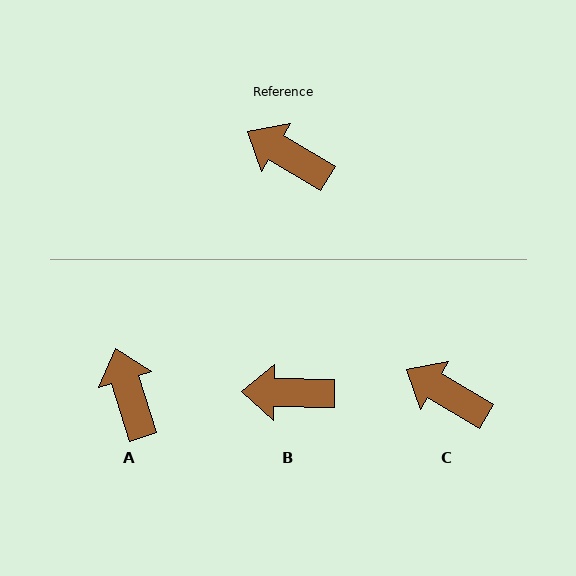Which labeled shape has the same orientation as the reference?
C.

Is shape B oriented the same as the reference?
No, it is off by about 29 degrees.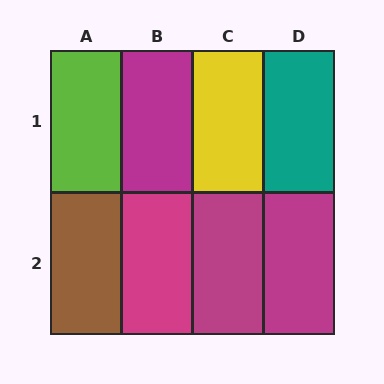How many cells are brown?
1 cell is brown.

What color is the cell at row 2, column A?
Brown.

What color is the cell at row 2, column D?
Magenta.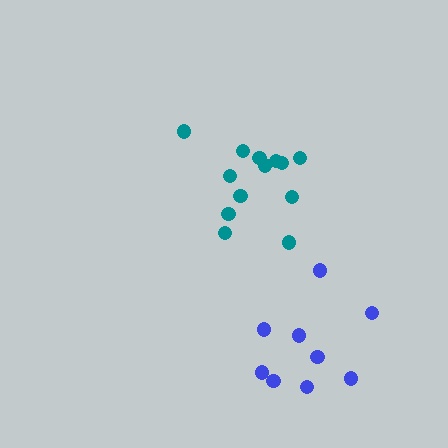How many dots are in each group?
Group 1: 13 dots, Group 2: 9 dots (22 total).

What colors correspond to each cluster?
The clusters are colored: teal, blue.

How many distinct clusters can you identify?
There are 2 distinct clusters.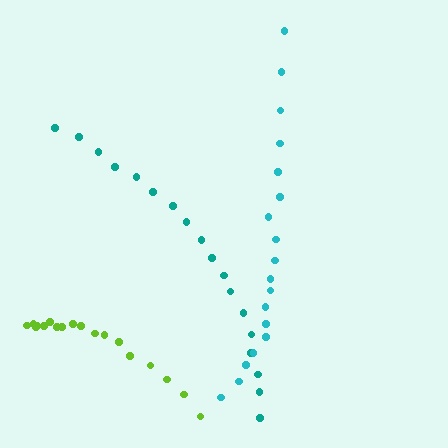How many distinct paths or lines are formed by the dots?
There are 3 distinct paths.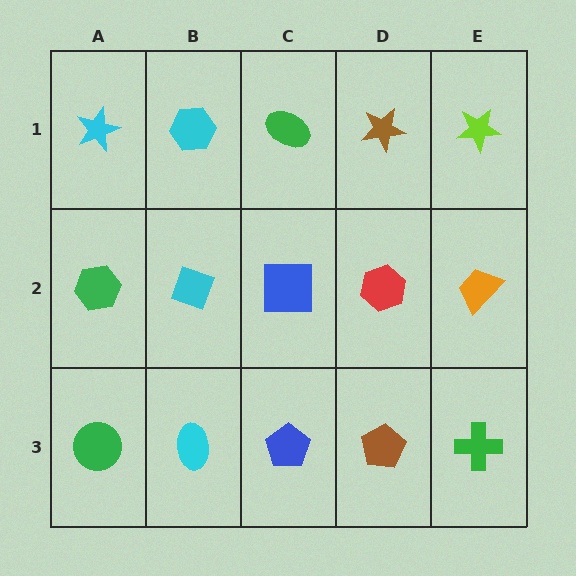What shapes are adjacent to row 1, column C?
A blue square (row 2, column C), a cyan hexagon (row 1, column B), a brown star (row 1, column D).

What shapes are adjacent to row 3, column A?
A green hexagon (row 2, column A), a cyan ellipse (row 3, column B).